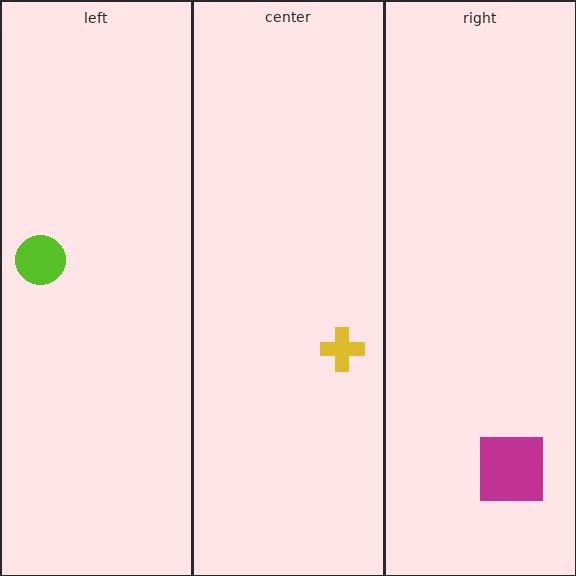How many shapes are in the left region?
1.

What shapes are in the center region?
The yellow cross.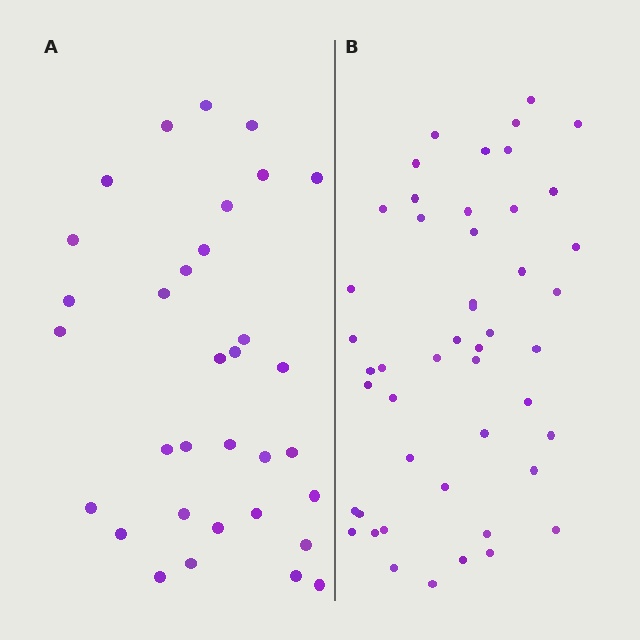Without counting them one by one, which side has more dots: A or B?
Region B (the right region) has more dots.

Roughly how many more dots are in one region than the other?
Region B has approximately 15 more dots than region A.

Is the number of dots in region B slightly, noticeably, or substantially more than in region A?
Region B has substantially more. The ratio is roughly 1.5 to 1.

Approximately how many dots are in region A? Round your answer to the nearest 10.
About 30 dots. (The exact count is 33, which rounds to 30.)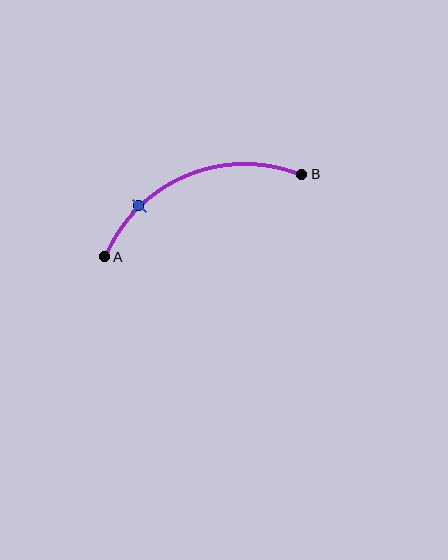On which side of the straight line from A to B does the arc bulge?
The arc bulges above the straight line connecting A and B.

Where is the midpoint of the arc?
The arc midpoint is the point on the curve farthest from the straight line joining A and B. It sits above that line.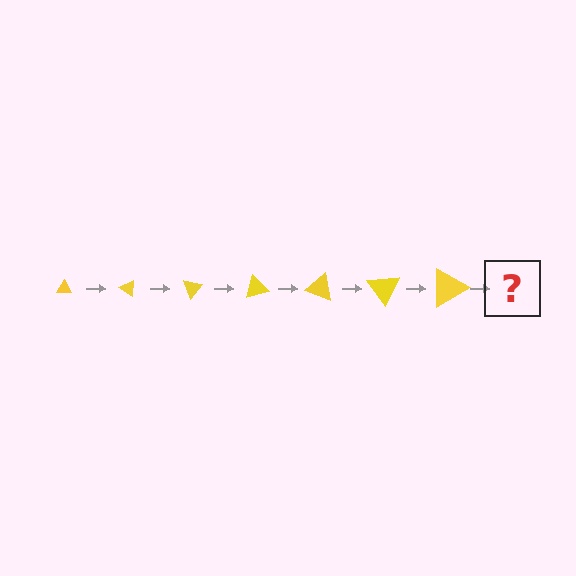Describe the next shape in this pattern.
It should be a triangle, larger than the previous one and rotated 245 degrees from the start.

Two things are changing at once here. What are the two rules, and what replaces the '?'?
The two rules are that the triangle grows larger each step and it rotates 35 degrees each step. The '?' should be a triangle, larger than the previous one and rotated 245 degrees from the start.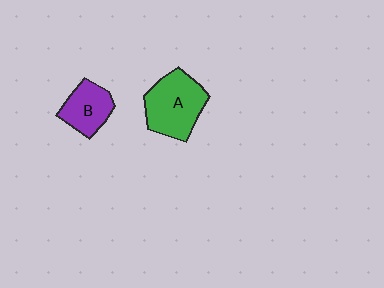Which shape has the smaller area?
Shape B (purple).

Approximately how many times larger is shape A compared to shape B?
Approximately 1.6 times.